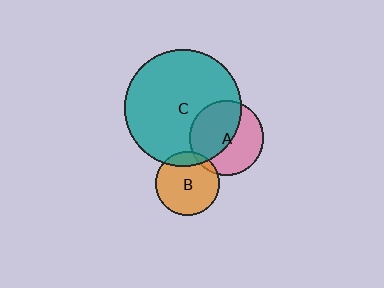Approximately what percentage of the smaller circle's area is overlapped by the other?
Approximately 15%.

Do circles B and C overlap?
Yes.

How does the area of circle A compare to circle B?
Approximately 1.3 times.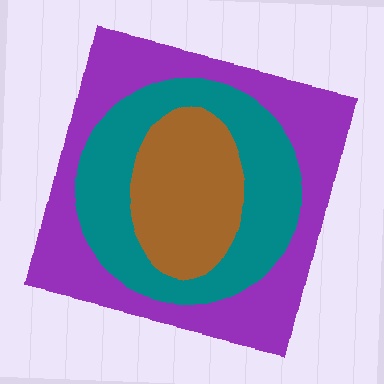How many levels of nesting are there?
3.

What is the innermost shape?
The brown ellipse.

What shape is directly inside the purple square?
The teal circle.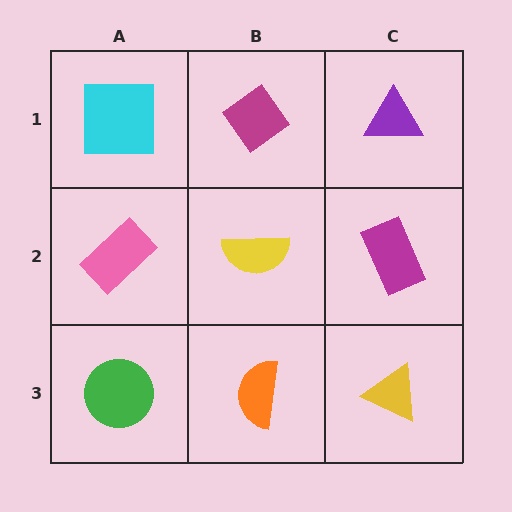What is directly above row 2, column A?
A cyan square.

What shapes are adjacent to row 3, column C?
A magenta rectangle (row 2, column C), an orange semicircle (row 3, column B).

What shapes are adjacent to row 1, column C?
A magenta rectangle (row 2, column C), a magenta diamond (row 1, column B).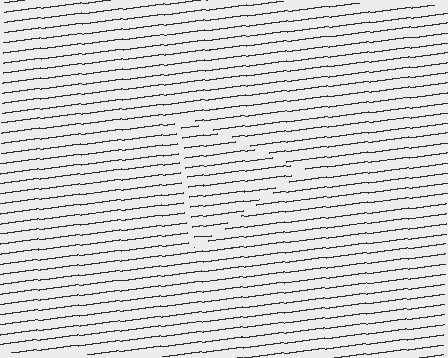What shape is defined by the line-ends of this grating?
An illusory triangle. The interior of the shape contains the same grating, shifted by half a period — the contour is defined by the phase discontinuity where line-ends from the inner and outer gratings abut.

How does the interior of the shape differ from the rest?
The interior of the shape contains the same grating, shifted by half a period — the contour is defined by the phase discontinuity where line-ends from the inner and outer gratings abut.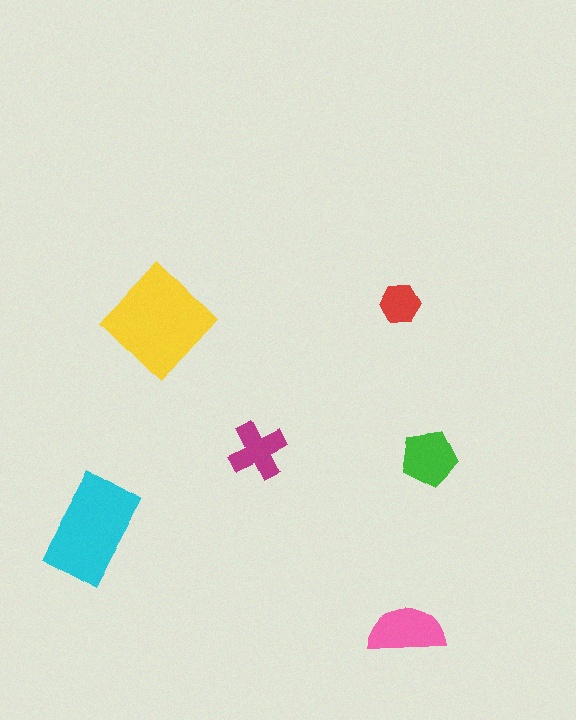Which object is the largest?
The yellow diamond.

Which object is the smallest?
The red hexagon.